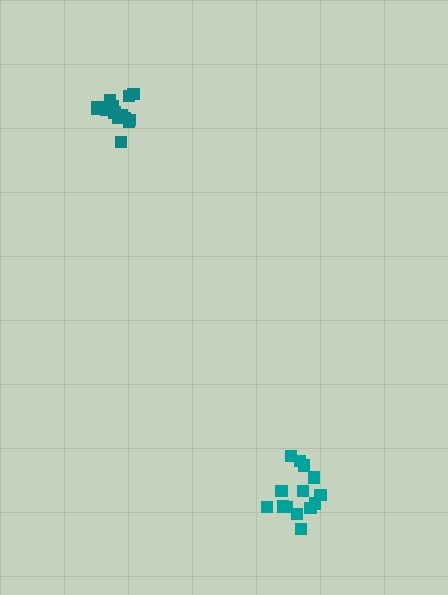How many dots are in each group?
Group 1: 15 dots, Group 2: 15 dots (30 total).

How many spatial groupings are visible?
There are 2 spatial groupings.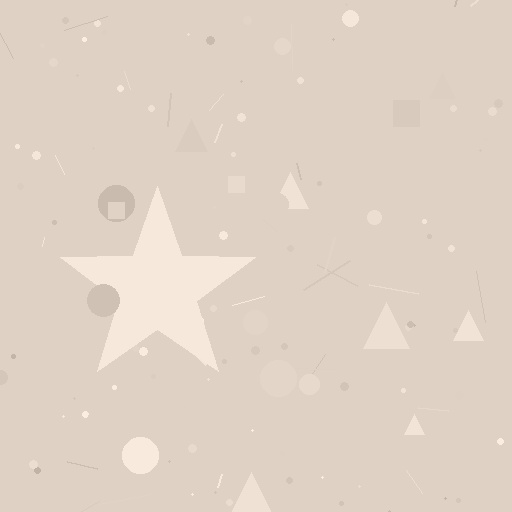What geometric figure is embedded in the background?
A star is embedded in the background.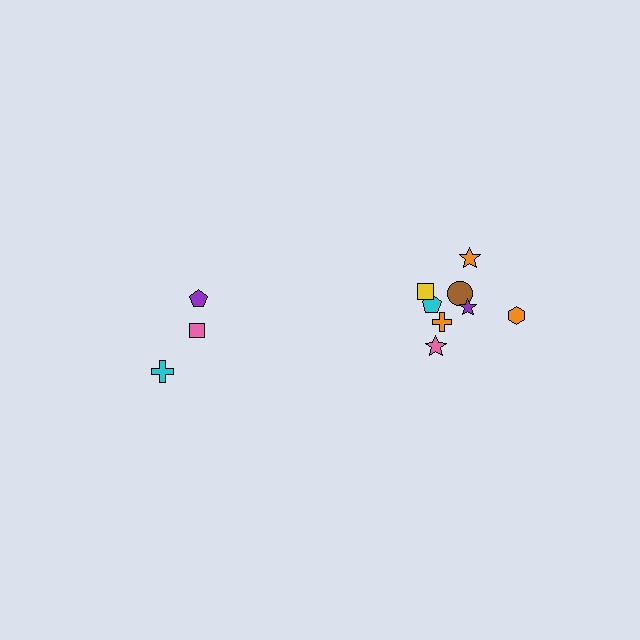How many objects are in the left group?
There are 3 objects.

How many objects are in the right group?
There are 8 objects.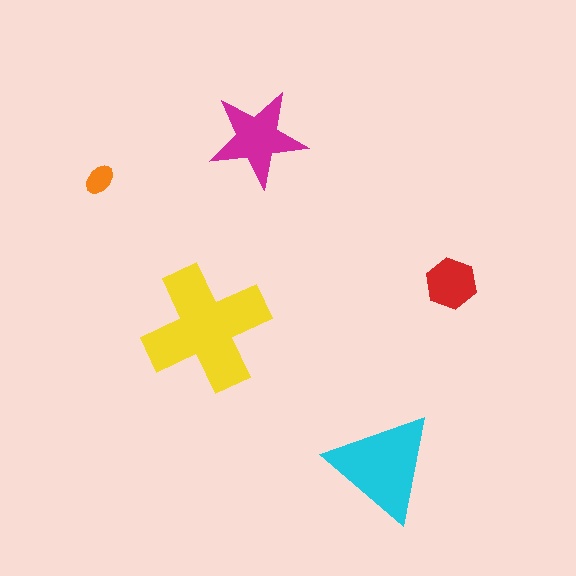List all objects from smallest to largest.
The orange ellipse, the red hexagon, the magenta star, the cyan triangle, the yellow cross.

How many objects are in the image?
There are 5 objects in the image.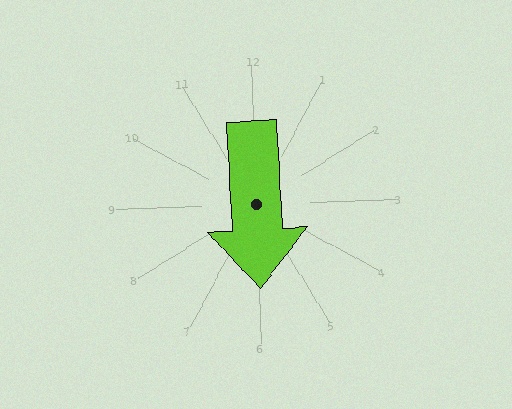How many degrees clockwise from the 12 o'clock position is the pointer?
Approximately 179 degrees.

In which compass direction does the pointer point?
South.